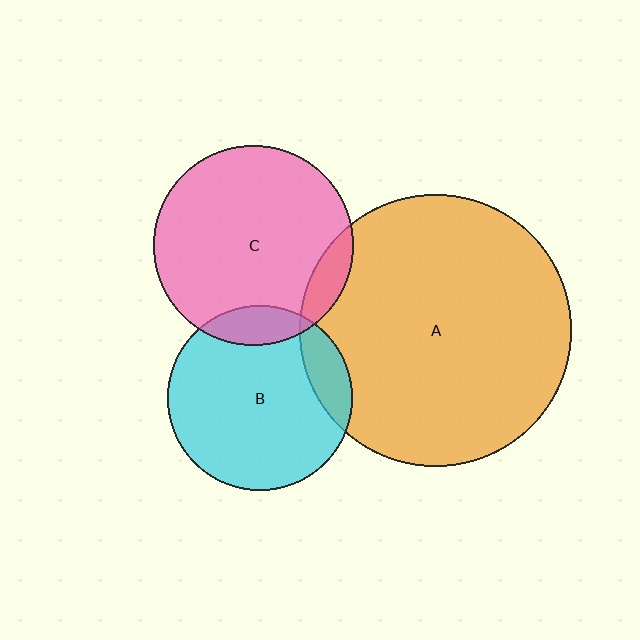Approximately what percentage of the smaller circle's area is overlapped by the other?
Approximately 10%.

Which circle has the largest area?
Circle A (orange).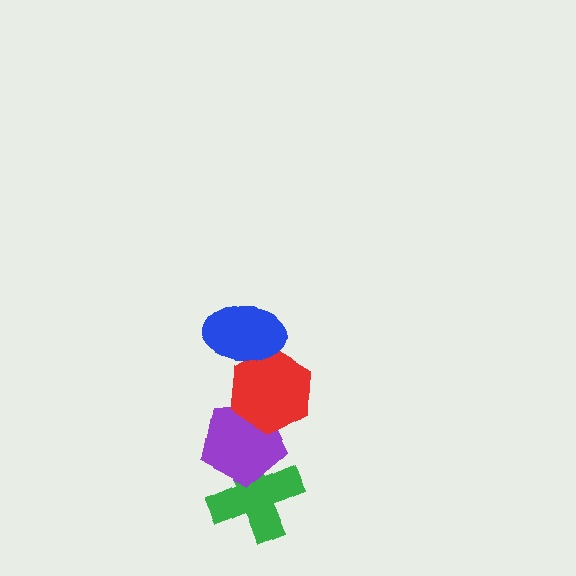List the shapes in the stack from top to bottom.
From top to bottom: the blue ellipse, the red hexagon, the purple pentagon, the green cross.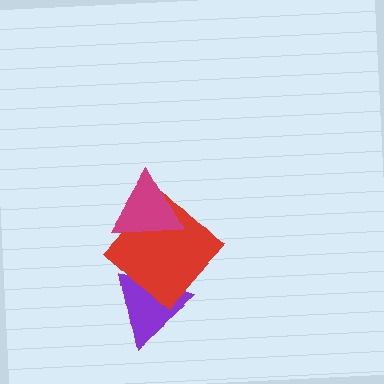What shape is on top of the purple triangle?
The red diamond is on top of the purple triangle.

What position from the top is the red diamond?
The red diamond is 2nd from the top.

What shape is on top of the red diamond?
The magenta triangle is on top of the red diamond.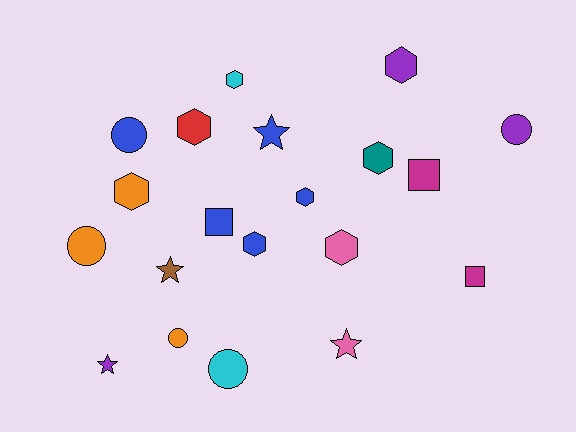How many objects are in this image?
There are 20 objects.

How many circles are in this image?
There are 5 circles.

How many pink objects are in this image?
There are 2 pink objects.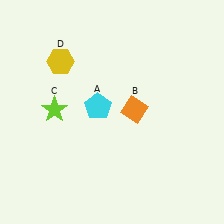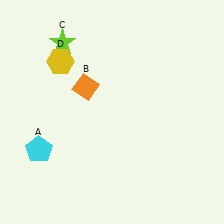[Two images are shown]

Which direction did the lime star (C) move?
The lime star (C) moved up.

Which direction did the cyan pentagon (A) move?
The cyan pentagon (A) moved left.